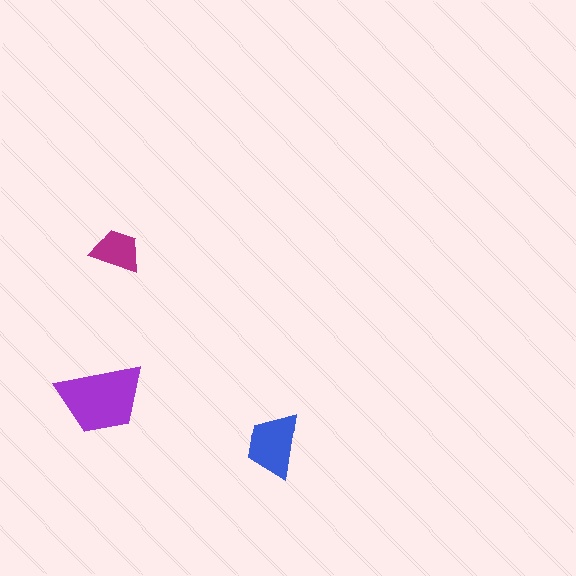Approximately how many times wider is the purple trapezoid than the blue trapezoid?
About 1.5 times wider.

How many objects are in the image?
There are 3 objects in the image.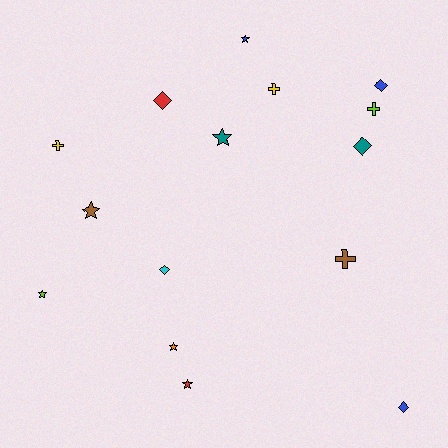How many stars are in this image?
There are 6 stars.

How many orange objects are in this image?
There is 1 orange object.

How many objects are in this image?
There are 15 objects.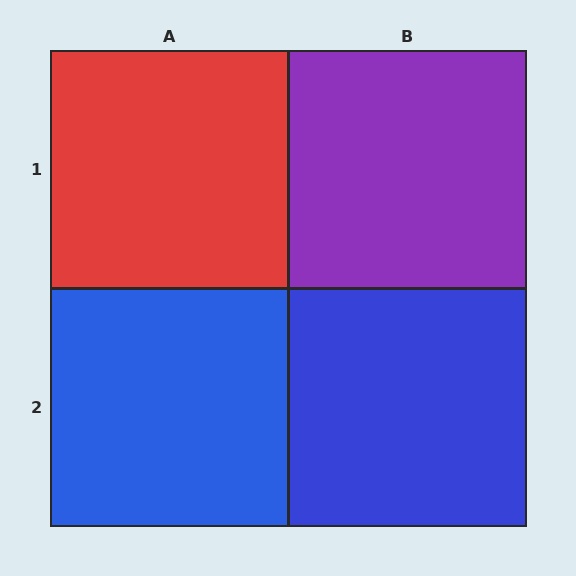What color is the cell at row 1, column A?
Red.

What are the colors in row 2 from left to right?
Blue, blue.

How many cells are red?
1 cell is red.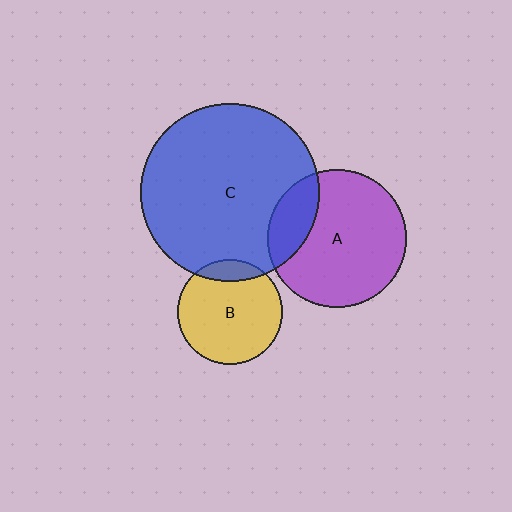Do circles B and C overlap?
Yes.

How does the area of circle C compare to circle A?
Approximately 1.7 times.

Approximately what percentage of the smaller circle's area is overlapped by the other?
Approximately 10%.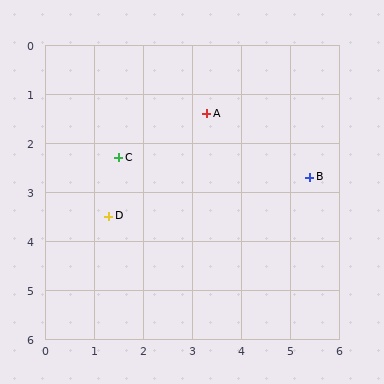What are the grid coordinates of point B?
Point B is at approximately (5.4, 2.7).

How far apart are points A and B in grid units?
Points A and B are about 2.5 grid units apart.